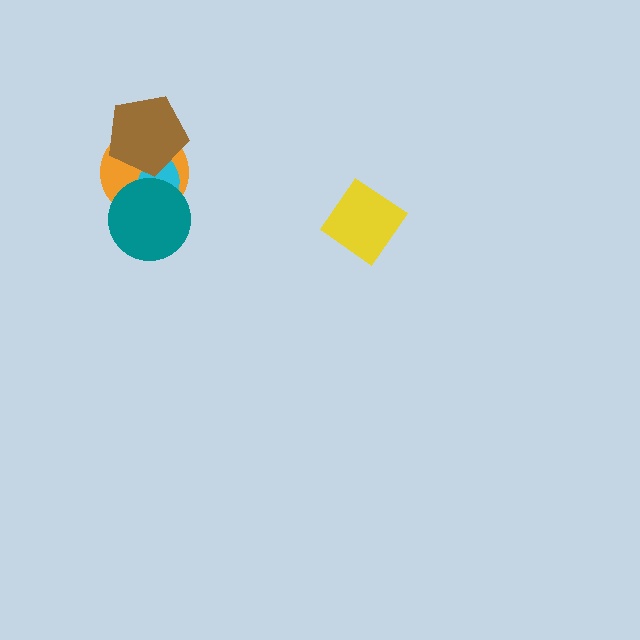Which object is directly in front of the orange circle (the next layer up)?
The cyan ellipse is directly in front of the orange circle.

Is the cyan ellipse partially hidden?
Yes, it is partially covered by another shape.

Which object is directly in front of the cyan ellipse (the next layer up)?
The teal circle is directly in front of the cyan ellipse.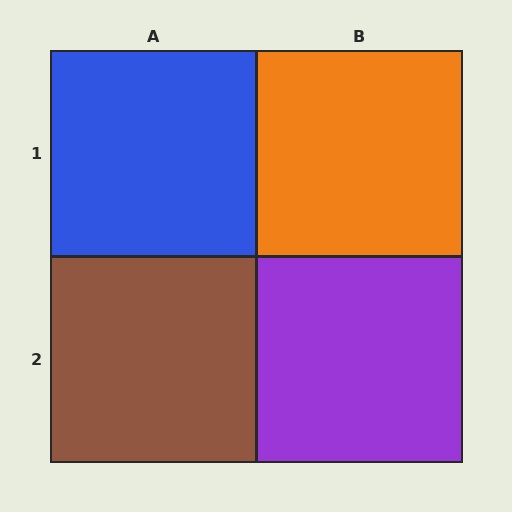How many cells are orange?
1 cell is orange.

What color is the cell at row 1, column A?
Blue.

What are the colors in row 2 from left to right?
Brown, purple.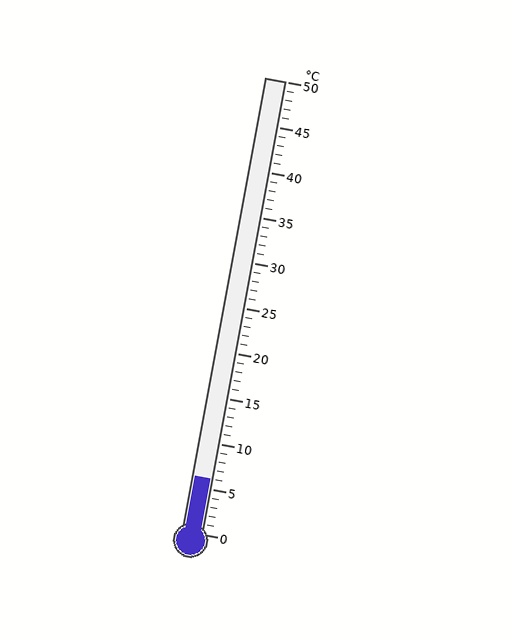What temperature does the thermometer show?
The thermometer shows approximately 6°C.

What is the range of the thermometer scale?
The thermometer scale ranges from 0°C to 50°C.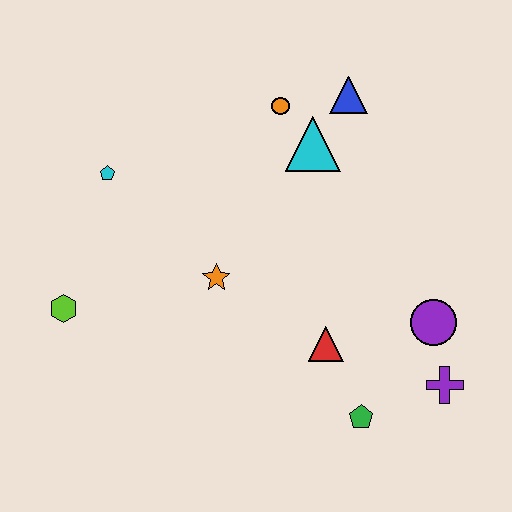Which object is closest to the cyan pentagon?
The lime hexagon is closest to the cyan pentagon.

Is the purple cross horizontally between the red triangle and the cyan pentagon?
No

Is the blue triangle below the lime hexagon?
No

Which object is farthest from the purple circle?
The lime hexagon is farthest from the purple circle.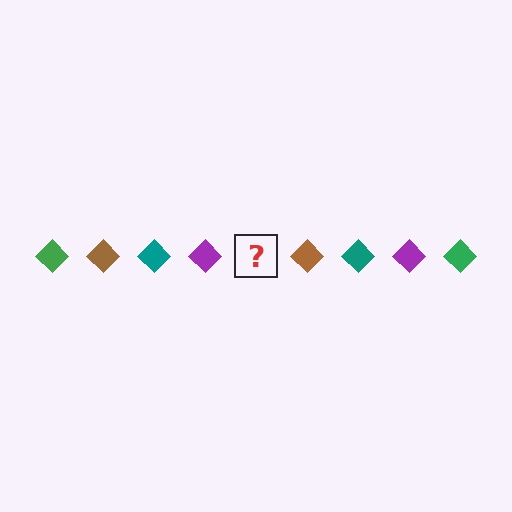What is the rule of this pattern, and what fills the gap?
The rule is that the pattern cycles through green, brown, teal, purple diamonds. The gap should be filled with a green diamond.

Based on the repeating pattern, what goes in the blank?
The blank should be a green diamond.